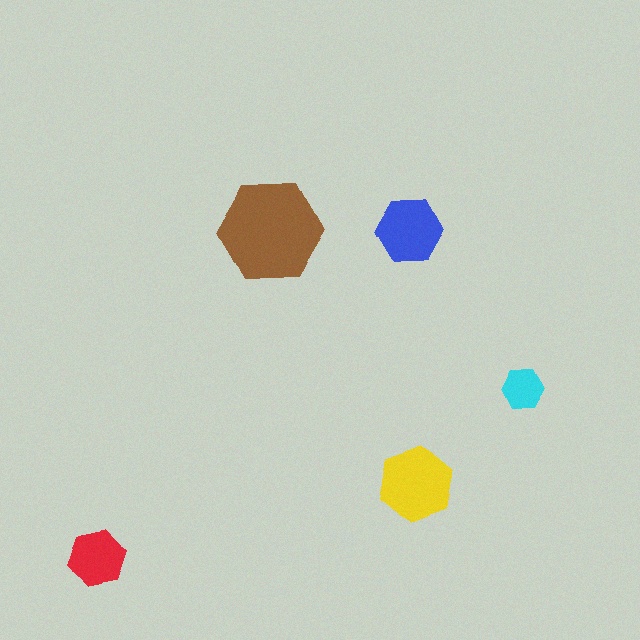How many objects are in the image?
There are 5 objects in the image.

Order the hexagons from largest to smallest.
the brown one, the yellow one, the blue one, the red one, the cyan one.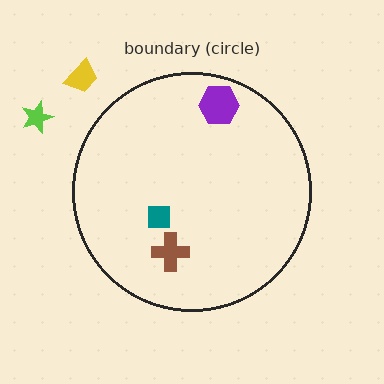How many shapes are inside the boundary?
3 inside, 2 outside.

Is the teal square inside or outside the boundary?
Inside.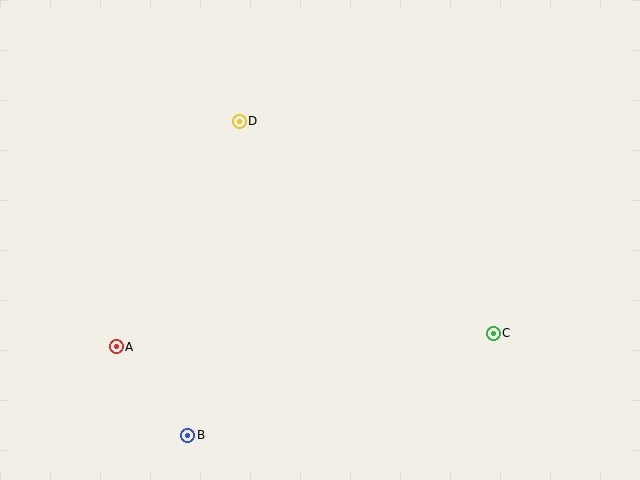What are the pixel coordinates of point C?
Point C is at (493, 333).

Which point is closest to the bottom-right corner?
Point C is closest to the bottom-right corner.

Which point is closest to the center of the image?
Point D at (239, 121) is closest to the center.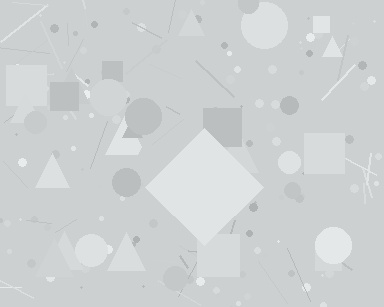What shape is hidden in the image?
A diamond is hidden in the image.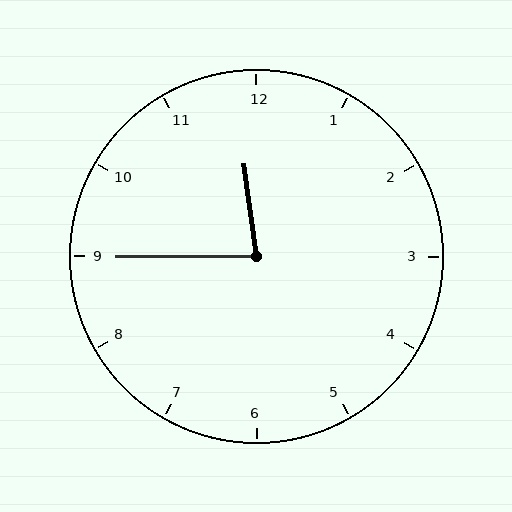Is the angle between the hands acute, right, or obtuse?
It is acute.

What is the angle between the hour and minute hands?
Approximately 82 degrees.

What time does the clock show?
11:45.